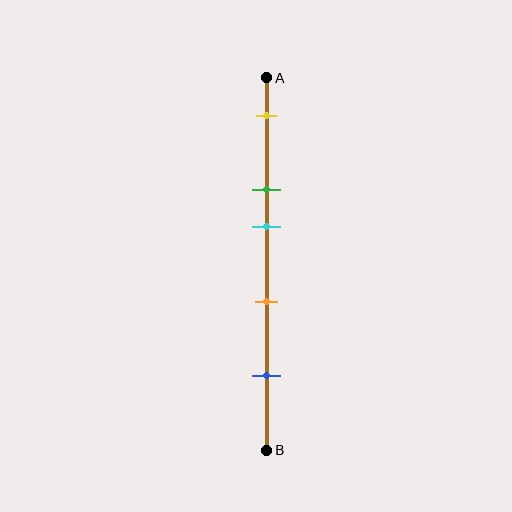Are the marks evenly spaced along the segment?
No, the marks are not evenly spaced.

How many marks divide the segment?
There are 5 marks dividing the segment.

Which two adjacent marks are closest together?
The green and cyan marks are the closest adjacent pair.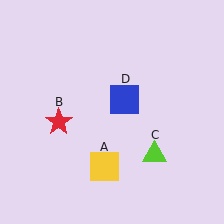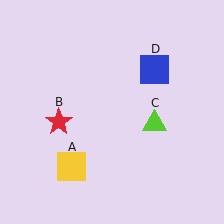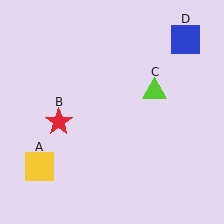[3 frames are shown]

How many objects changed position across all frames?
3 objects changed position: yellow square (object A), lime triangle (object C), blue square (object D).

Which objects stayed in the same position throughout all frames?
Red star (object B) remained stationary.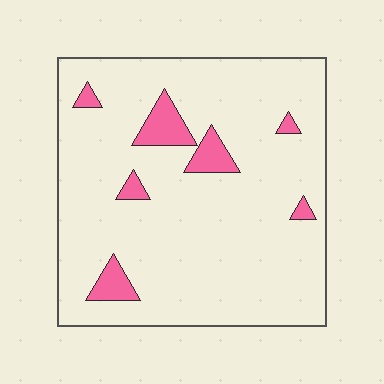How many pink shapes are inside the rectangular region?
7.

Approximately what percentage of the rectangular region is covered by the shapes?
Approximately 10%.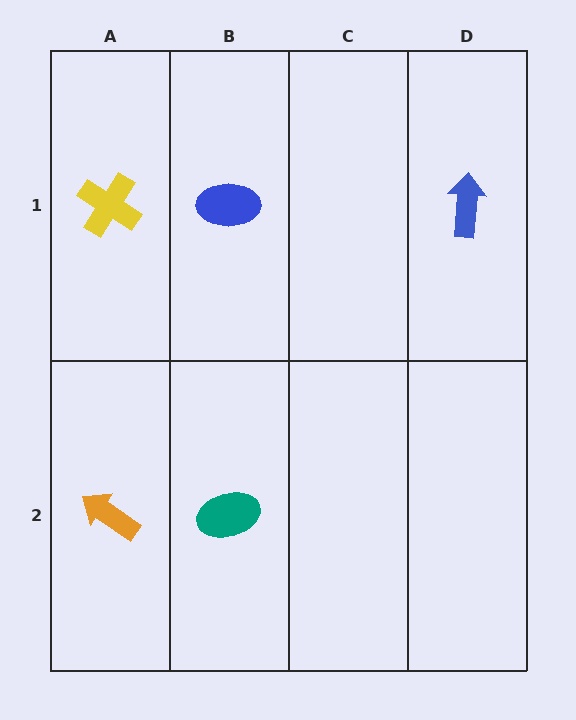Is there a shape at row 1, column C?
No, that cell is empty.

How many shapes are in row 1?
3 shapes.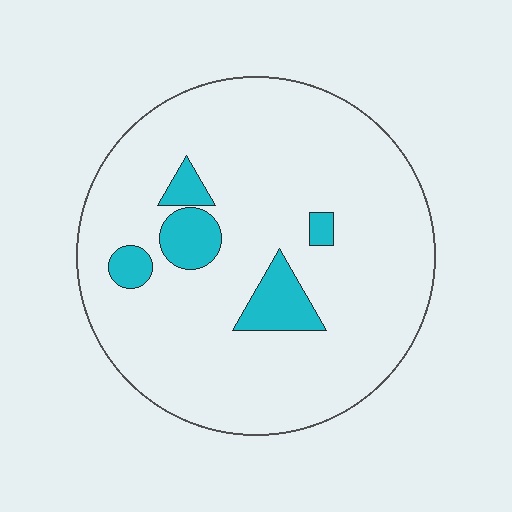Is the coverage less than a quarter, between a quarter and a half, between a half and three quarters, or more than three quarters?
Less than a quarter.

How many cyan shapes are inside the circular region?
5.